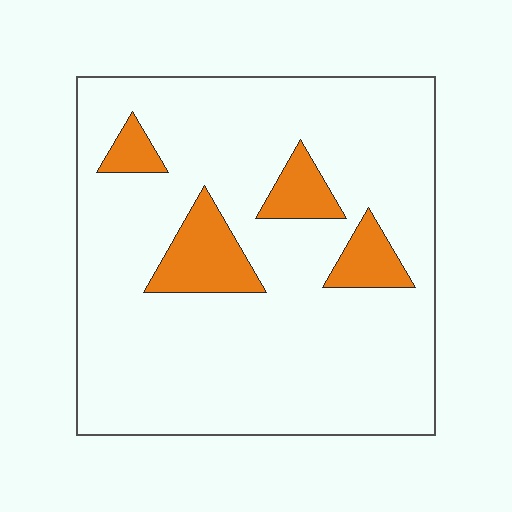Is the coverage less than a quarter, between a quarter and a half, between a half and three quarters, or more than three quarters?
Less than a quarter.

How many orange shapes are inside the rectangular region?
4.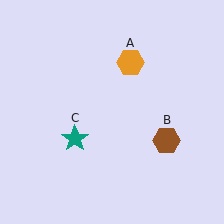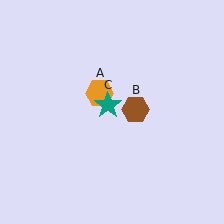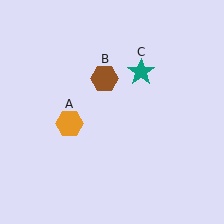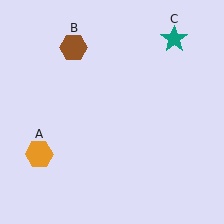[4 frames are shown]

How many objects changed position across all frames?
3 objects changed position: orange hexagon (object A), brown hexagon (object B), teal star (object C).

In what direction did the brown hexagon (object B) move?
The brown hexagon (object B) moved up and to the left.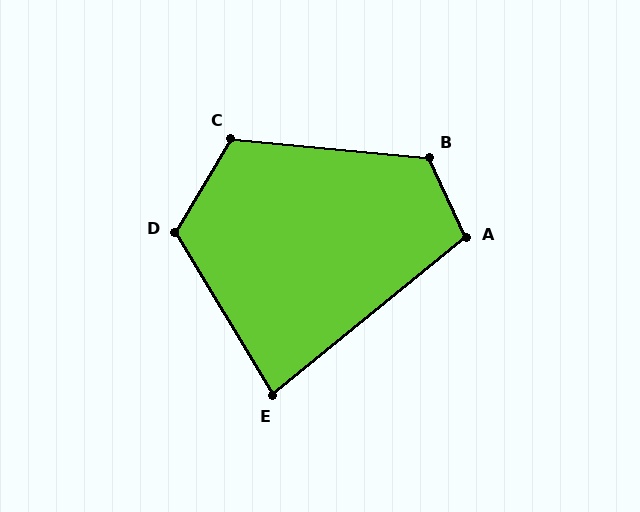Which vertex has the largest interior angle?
B, at approximately 120 degrees.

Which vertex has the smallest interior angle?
E, at approximately 82 degrees.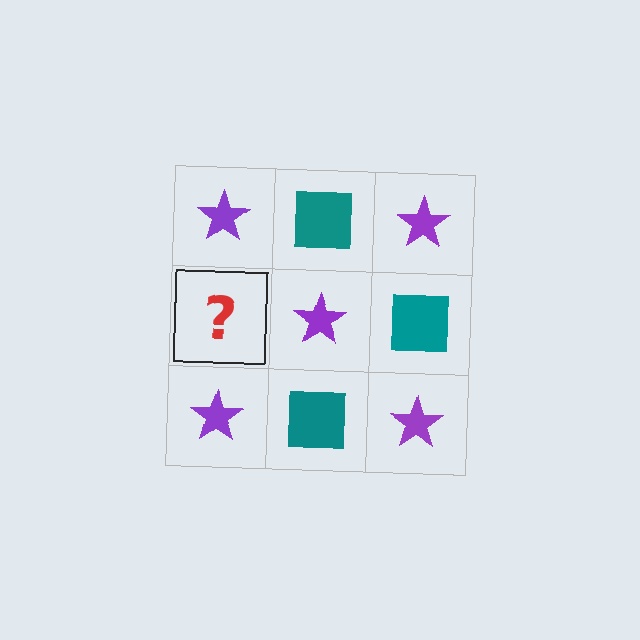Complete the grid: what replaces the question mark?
The question mark should be replaced with a teal square.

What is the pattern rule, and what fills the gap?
The rule is that it alternates purple star and teal square in a checkerboard pattern. The gap should be filled with a teal square.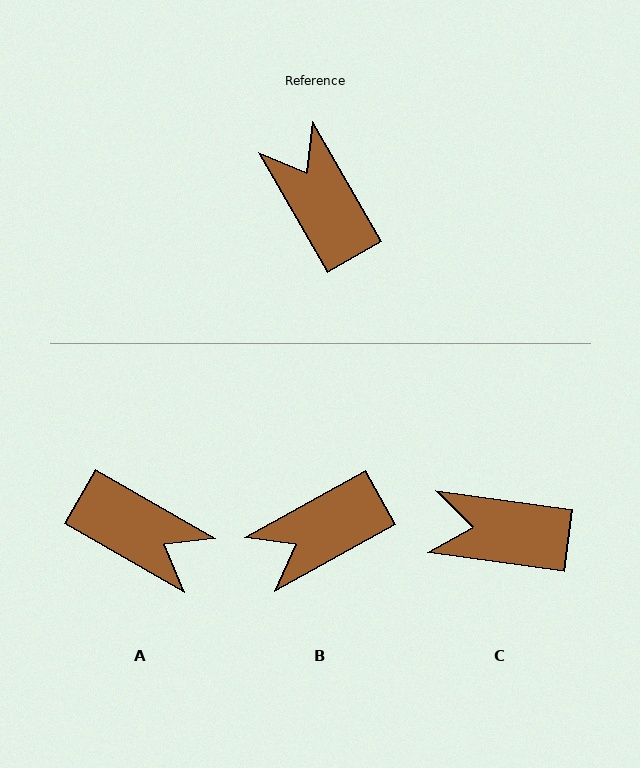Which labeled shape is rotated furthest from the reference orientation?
A, about 150 degrees away.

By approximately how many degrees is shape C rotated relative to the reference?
Approximately 52 degrees counter-clockwise.